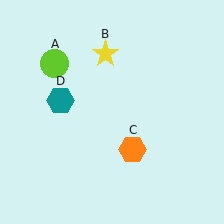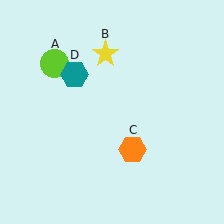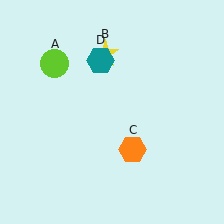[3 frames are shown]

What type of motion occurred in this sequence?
The teal hexagon (object D) rotated clockwise around the center of the scene.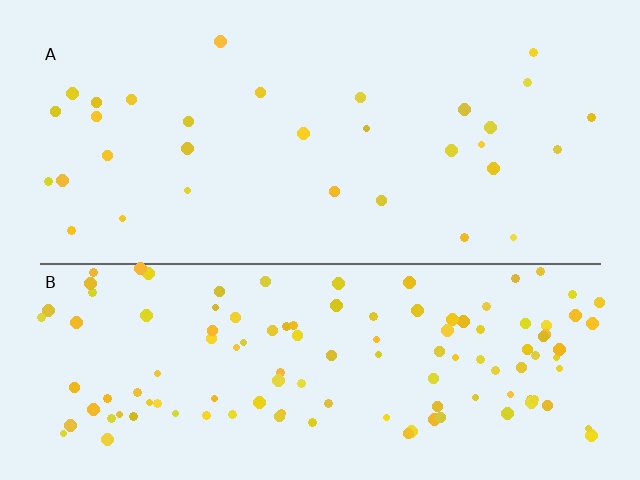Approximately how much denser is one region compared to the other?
Approximately 3.9× — region B over region A.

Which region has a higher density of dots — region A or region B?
B (the bottom).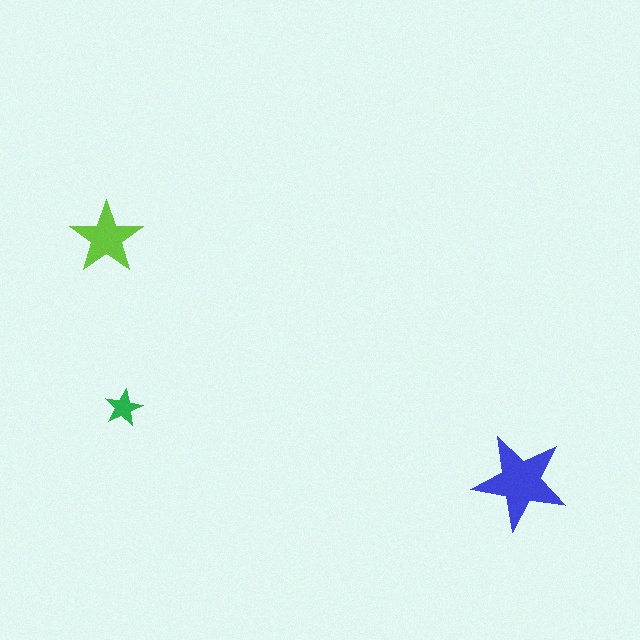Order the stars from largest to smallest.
the blue one, the lime one, the green one.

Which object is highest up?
The lime star is topmost.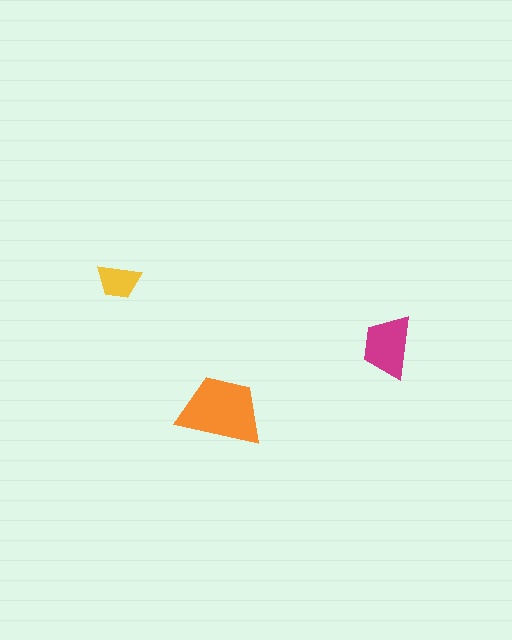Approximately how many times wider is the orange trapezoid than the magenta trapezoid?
About 1.5 times wider.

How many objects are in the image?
There are 3 objects in the image.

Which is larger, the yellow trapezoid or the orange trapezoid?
The orange one.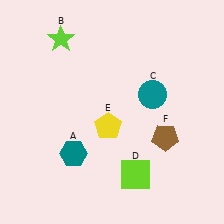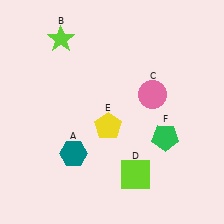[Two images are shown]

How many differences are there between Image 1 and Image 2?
There are 2 differences between the two images.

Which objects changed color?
C changed from teal to pink. F changed from brown to green.